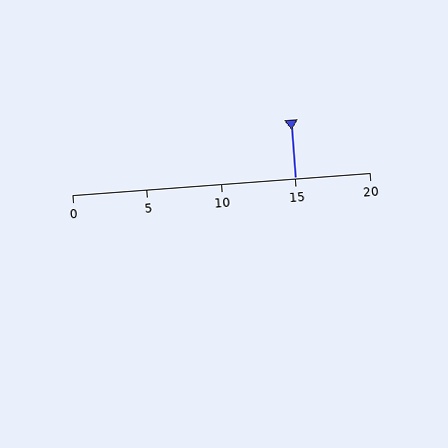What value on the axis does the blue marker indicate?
The marker indicates approximately 15.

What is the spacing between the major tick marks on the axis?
The major ticks are spaced 5 apart.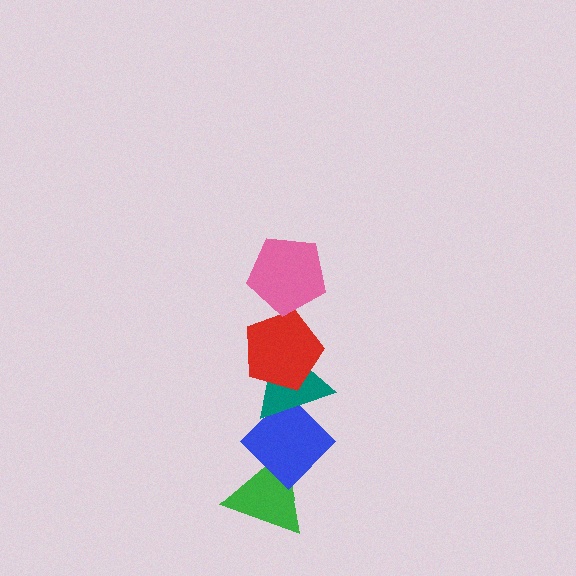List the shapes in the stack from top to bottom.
From top to bottom: the pink pentagon, the red pentagon, the teal triangle, the blue diamond, the green triangle.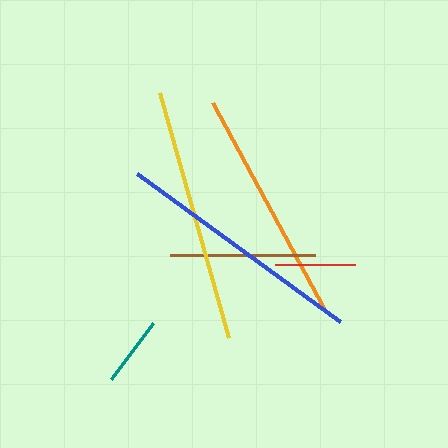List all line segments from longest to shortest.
From longest to shortest: yellow, blue, orange, brown, red, teal.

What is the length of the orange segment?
The orange segment is approximately 235 pixels long.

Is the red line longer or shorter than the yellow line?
The yellow line is longer than the red line.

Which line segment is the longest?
The yellow line is the longest at approximately 255 pixels.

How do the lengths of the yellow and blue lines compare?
The yellow and blue lines are approximately the same length.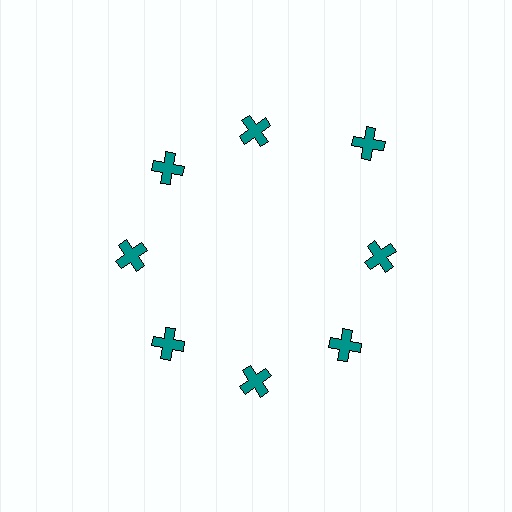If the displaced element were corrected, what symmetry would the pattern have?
It would have 8-fold rotational symmetry — the pattern would map onto itself every 45 degrees.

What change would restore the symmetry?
The symmetry would be restored by moving it inward, back onto the ring so that all 8 crosses sit at equal angles and equal distance from the center.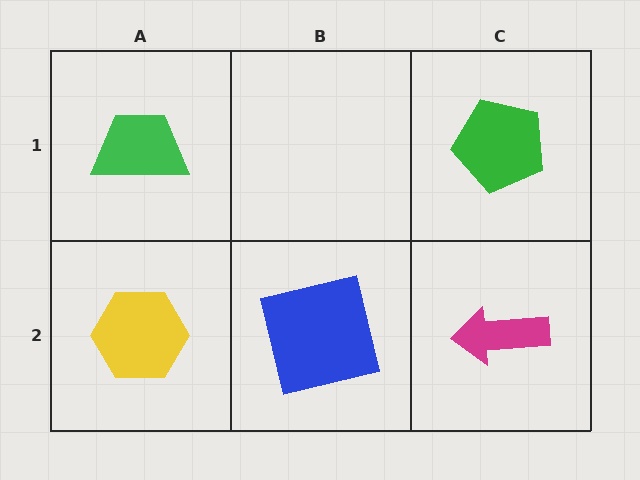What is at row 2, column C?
A magenta arrow.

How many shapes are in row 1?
2 shapes.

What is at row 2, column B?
A blue square.